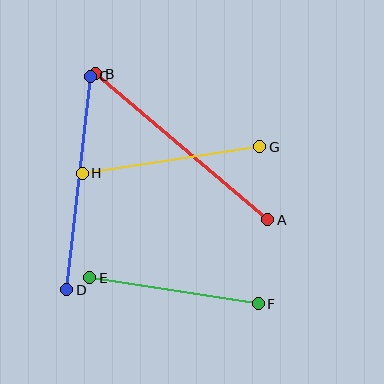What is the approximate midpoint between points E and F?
The midpoint is at approximately (174, 291) pixels.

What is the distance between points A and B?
The distance is approximately 226 pixels.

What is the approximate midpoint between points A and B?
The midpoint is at approximately (182, 147) pixels.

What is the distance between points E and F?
The distance is approximately 171 pixels.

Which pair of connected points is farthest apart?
Points A and B are farthest apart.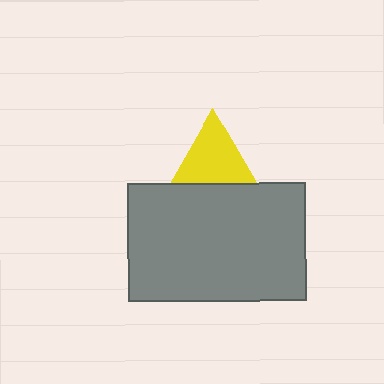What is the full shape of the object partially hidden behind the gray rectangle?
The partially hidden object is a yellow triangle.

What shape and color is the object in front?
The object in front is a gray rectangle.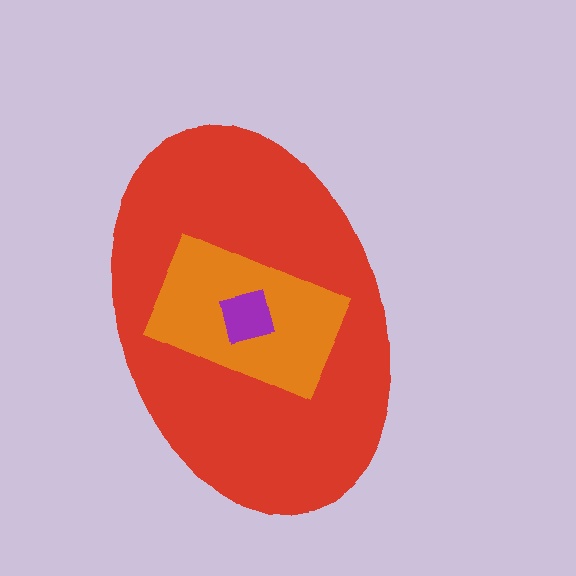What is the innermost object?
The purple square.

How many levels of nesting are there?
3.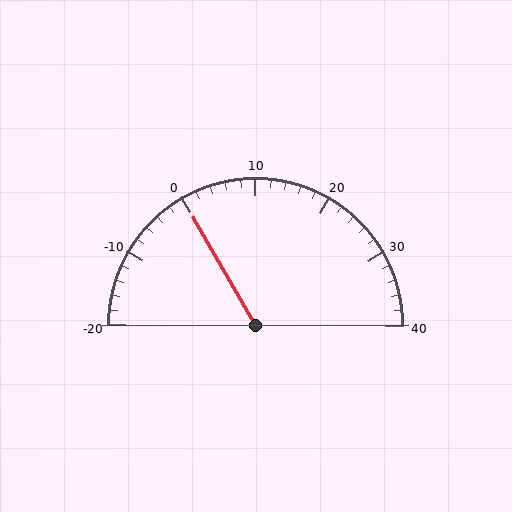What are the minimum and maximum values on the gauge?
The gauge ranges from -20 to 40.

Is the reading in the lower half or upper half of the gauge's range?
The reading is in the lower half of the range (-20 to 40).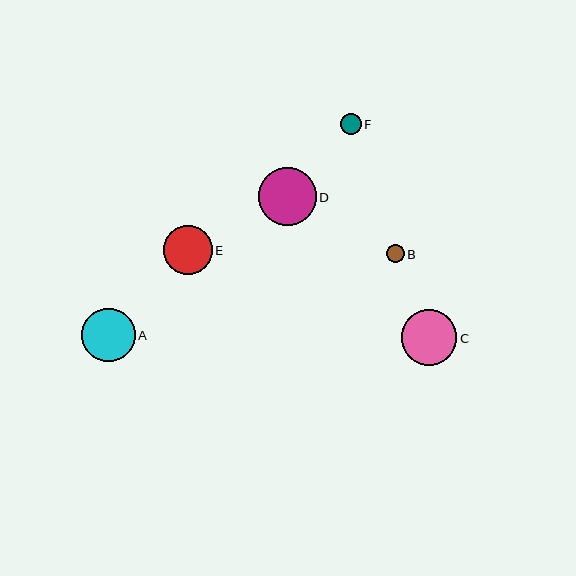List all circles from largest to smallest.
From largest to smallest: D, C, A, E, F, B.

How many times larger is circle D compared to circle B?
Circle D is approximately 3.2 times the size of circle B.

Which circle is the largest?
Circle D is the largest with a size of approximately 58 pixels.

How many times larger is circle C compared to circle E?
Circle C is approximately 1.1 times the size of circle E.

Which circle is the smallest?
Circle B is the smallest with a size of approximately 18 pixels.